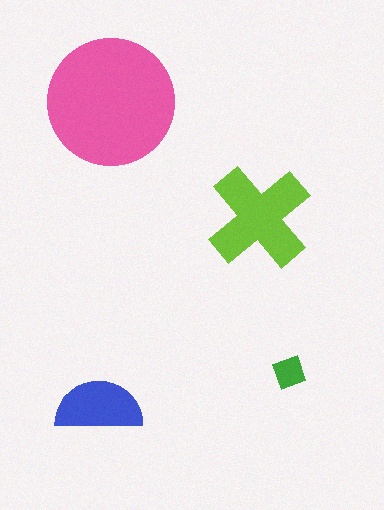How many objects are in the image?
There are 4 objects in the image.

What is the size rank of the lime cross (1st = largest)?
2nd.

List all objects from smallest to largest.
The green square, the blue semicircle, the lime cross, the pink circle.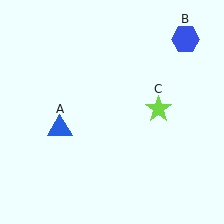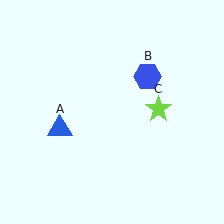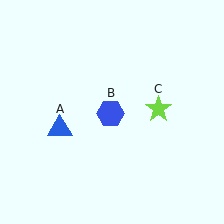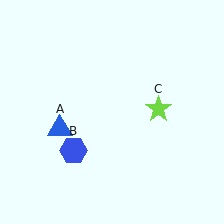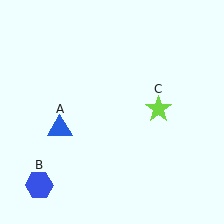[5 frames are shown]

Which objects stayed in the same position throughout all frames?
Blue triangle (object A) and lime star (object C) remained stationary.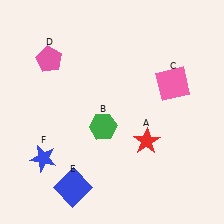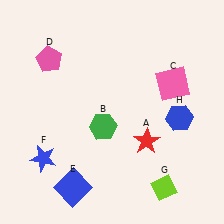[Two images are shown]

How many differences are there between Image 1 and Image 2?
There are 2 differences between the two images.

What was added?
A lime diamond (G), a blue hexagon (H) were added in Image 2.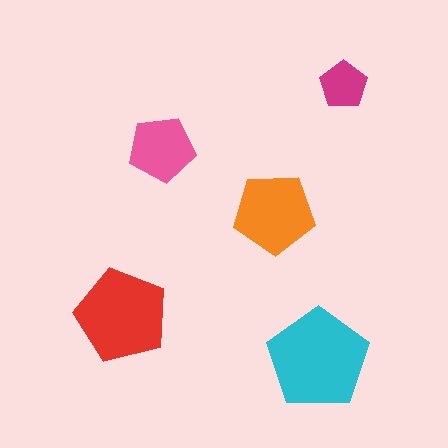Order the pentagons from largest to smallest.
the cyan one, the red one, the orange one, the pink one, the magenta one.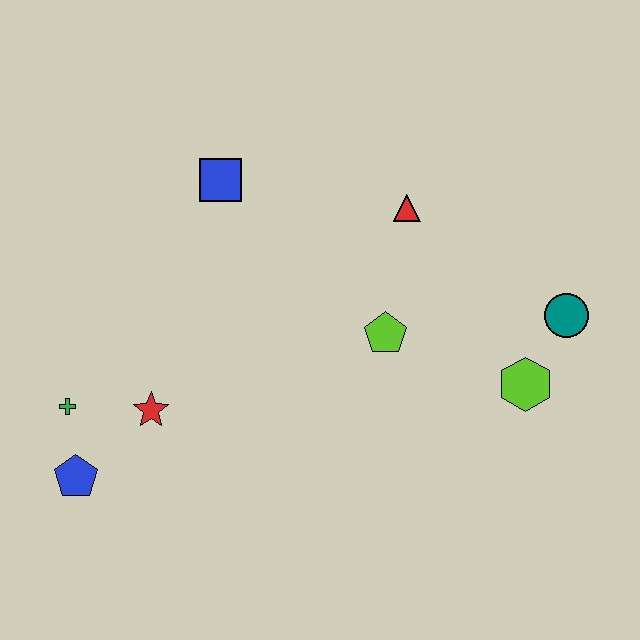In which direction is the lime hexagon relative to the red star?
The lime hexagon is to the right of the red star.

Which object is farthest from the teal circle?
The blue pentagon is farthest from the teal circle.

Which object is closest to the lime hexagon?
The teal circle is closest to the lime hexagon.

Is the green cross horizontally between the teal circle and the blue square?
No